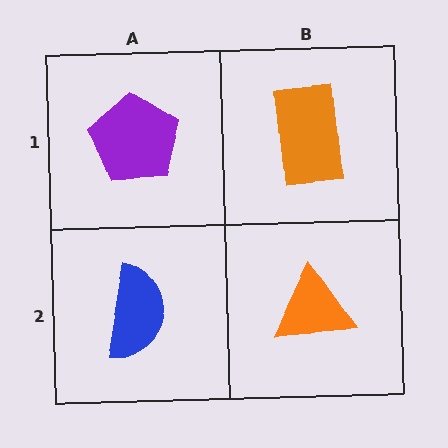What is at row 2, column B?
An orange triangle.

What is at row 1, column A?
A purple pentagon.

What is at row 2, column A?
A blue semicircle.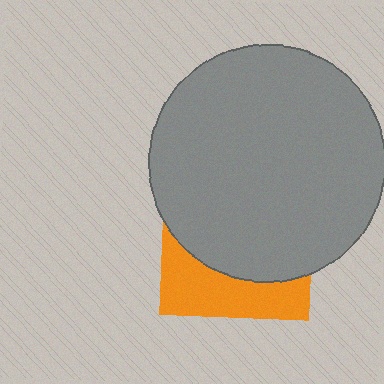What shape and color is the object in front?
The object in front is a gray circle.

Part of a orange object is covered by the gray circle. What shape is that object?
It is a square.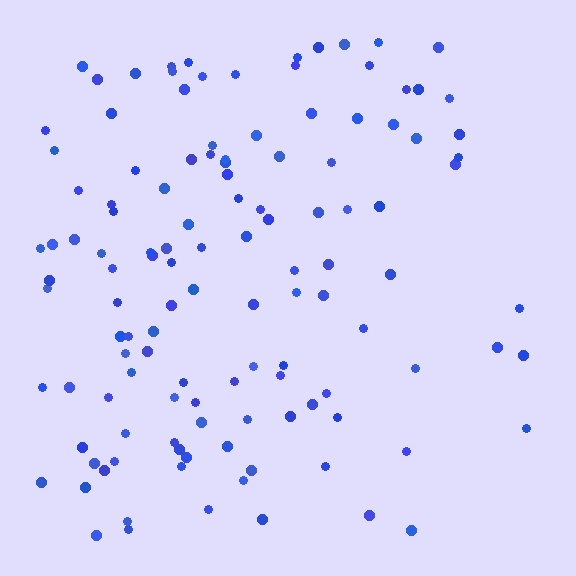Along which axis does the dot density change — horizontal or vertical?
Horizontal.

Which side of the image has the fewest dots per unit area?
The right.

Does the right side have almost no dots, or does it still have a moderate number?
Still a moderate number, just noticeably fewer than the left.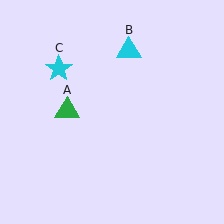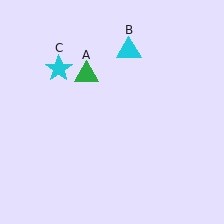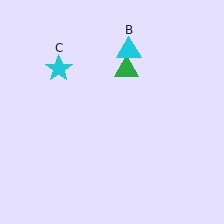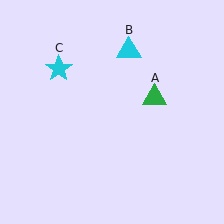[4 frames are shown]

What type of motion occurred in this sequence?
The green triangle (object A) rotated clockwise around the center of the scene.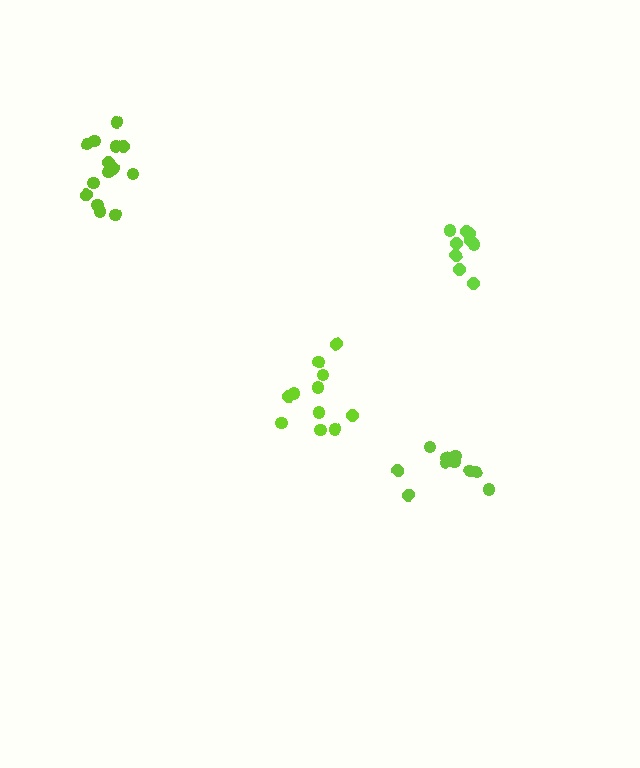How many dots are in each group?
Group 1: 14 dots, Group 2: 10 dots, Group 3: 9 dots, Group 4: 11 dots (44 total).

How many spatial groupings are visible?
There are 4 spatial groupings.